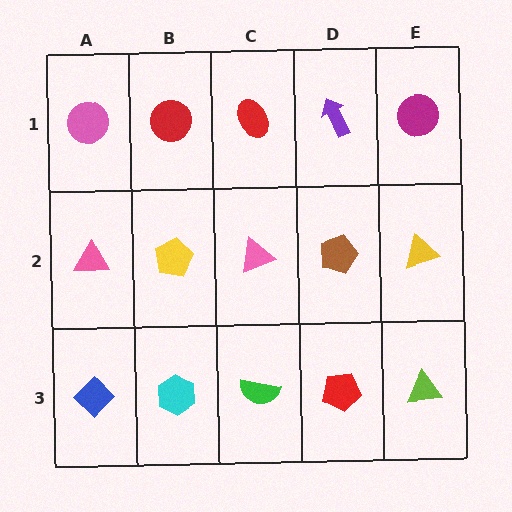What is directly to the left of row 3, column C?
A cyan hexagon.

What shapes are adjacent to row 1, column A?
A pink triangle (row 2, column A), a red circle (row 1, column B).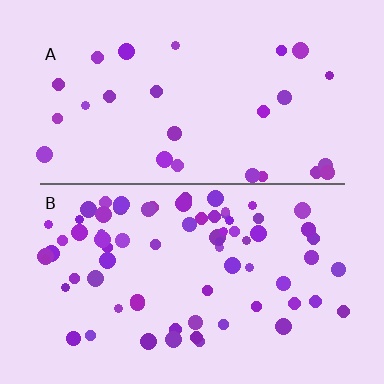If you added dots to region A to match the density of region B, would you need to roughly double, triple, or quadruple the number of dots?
Approximately triple.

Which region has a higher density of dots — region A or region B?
B (the bottom).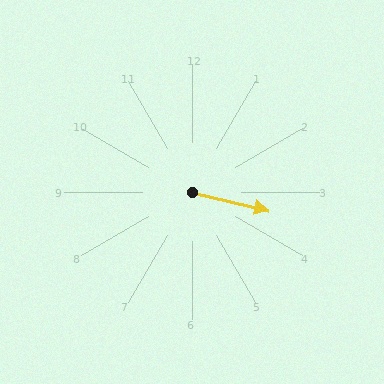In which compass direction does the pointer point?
East.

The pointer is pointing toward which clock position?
Roughly 3 o'clock.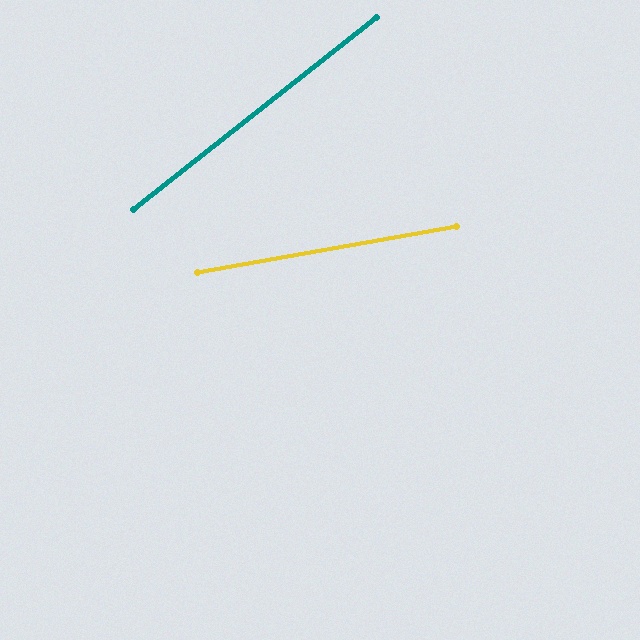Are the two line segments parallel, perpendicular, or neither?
Neither parallel nor perpendicular — they differ by about 28°.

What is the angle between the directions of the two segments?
Approximately 28 degrees.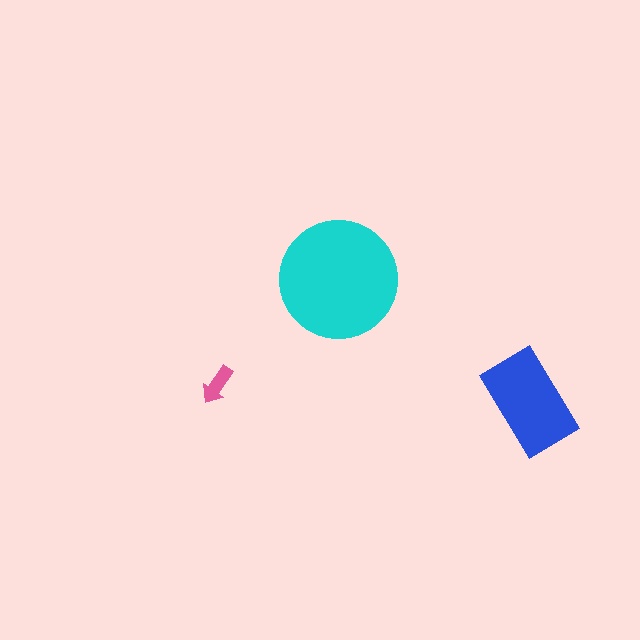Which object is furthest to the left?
The pink arrow is leftmost.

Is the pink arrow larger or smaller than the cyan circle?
Smaller.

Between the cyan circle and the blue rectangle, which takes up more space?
The cyan circle.